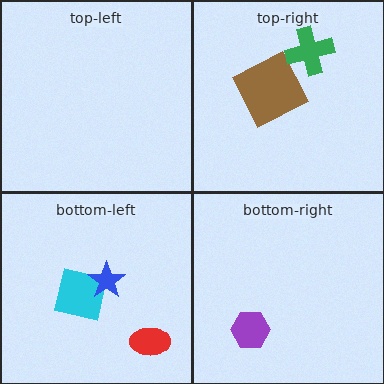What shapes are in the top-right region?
The brown square, the green cross.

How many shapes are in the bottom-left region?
3.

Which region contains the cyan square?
The bottom-left region.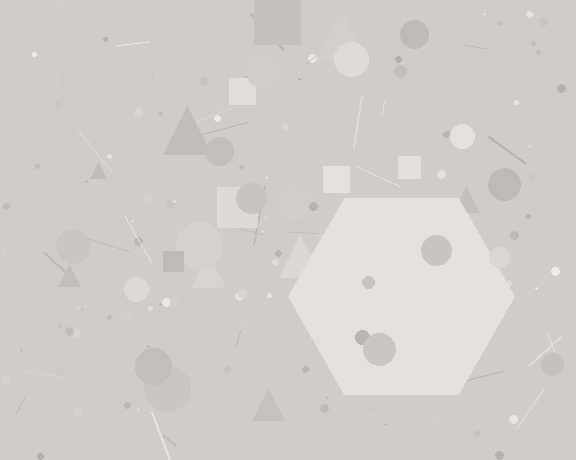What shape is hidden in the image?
A hexagon is hidden in the image.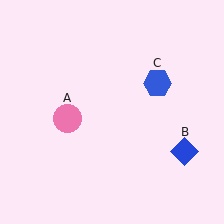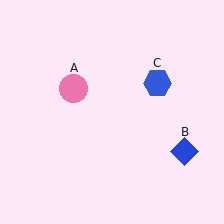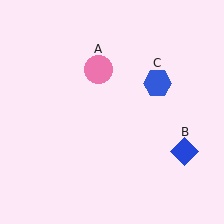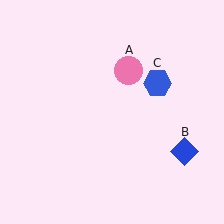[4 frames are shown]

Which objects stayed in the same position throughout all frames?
Blue diamond (object B) and blue hexagon (object C) remained stationary.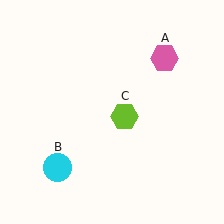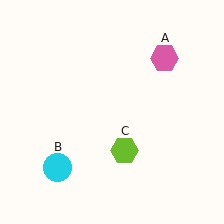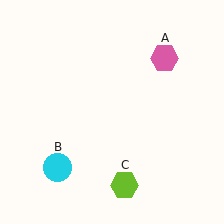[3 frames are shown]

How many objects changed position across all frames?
1 object changed position: lime hexagon (object C).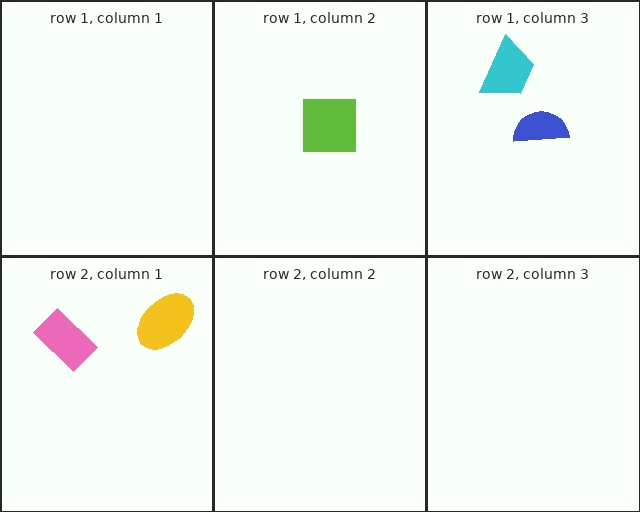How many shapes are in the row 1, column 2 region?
1.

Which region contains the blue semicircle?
The row 1, column 3 region.